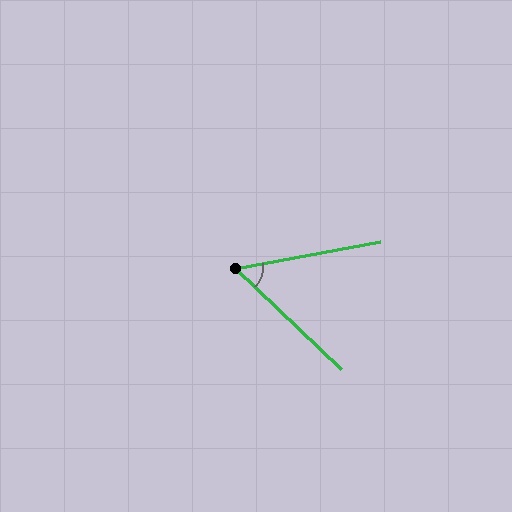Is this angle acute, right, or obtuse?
It is acute.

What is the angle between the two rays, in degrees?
Approximately 54 degrees.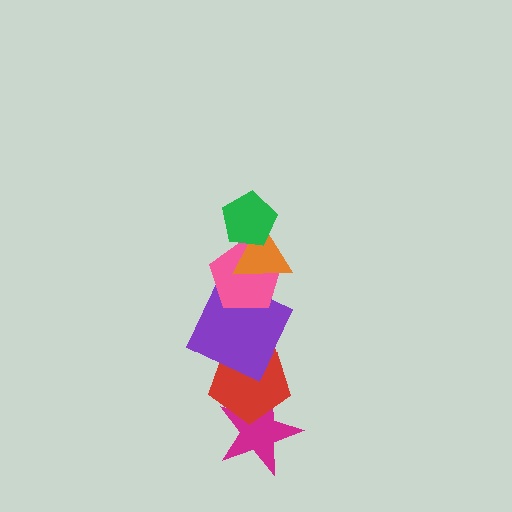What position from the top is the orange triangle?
The orange triangle is 2nd from the top.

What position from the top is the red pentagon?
The red pentagon is 5th from the top.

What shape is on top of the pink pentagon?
The orange triangle is on top of the pink pentagon.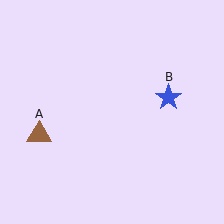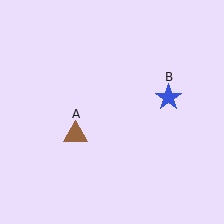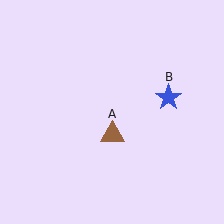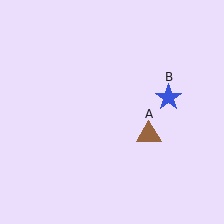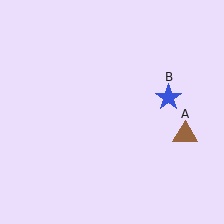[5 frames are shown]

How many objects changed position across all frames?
1 object changed position: brown triangle (object A).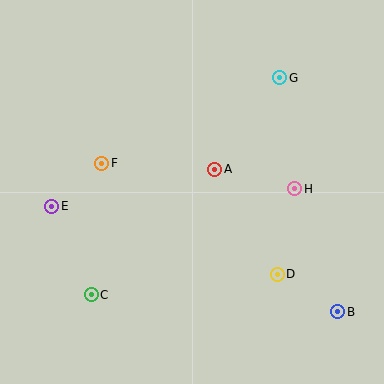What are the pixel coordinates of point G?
Point G is at (280, 78).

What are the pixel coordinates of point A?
Point A is at (215, 169).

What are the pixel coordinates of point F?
Point F is at (102, 163).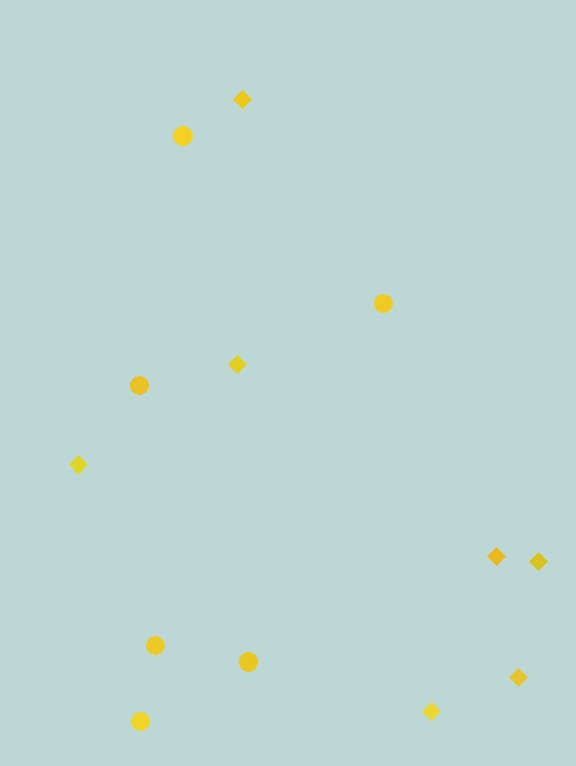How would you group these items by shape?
There are 2 groups: one group of diamonds (7) and one group of circles (6).